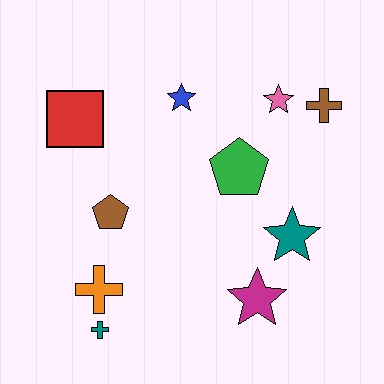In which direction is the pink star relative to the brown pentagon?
The pink star is to the right of the brown pentagon.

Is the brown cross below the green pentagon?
No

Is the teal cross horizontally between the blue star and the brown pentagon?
No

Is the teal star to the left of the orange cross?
No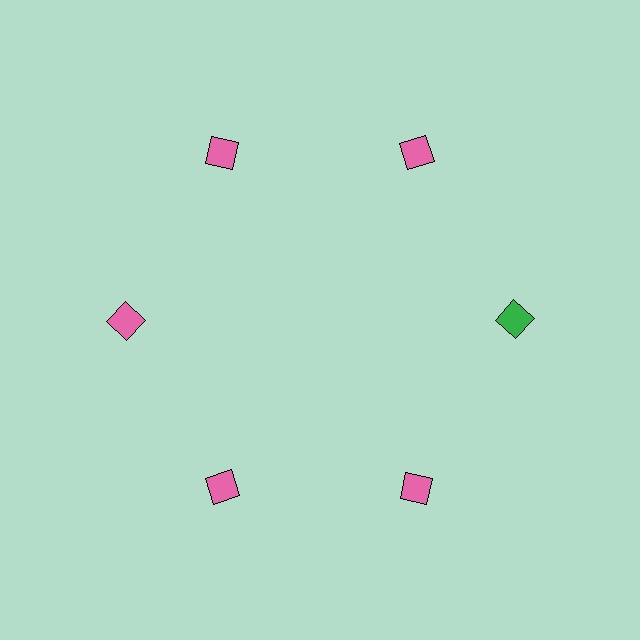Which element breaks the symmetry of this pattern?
The green diamond at roughly the 3 o'clock position breaks the symmetry. All other shapes are pink diamonds.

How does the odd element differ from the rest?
It has a different color: green instead of pink.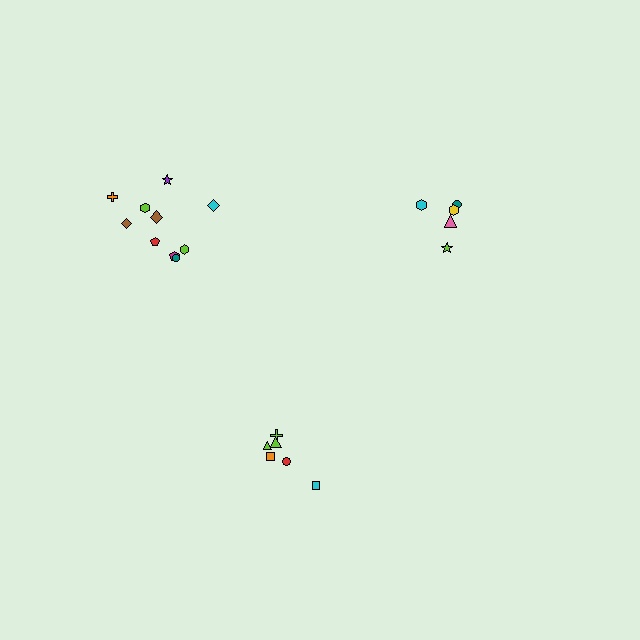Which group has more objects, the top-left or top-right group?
The top-left group.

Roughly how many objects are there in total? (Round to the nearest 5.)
Roughly 20 objects in total.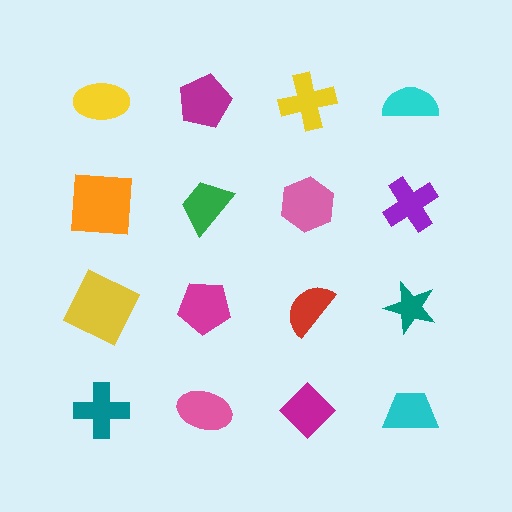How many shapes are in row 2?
4 shapes.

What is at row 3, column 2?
A magenta pentagon.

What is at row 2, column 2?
A green trapezoid.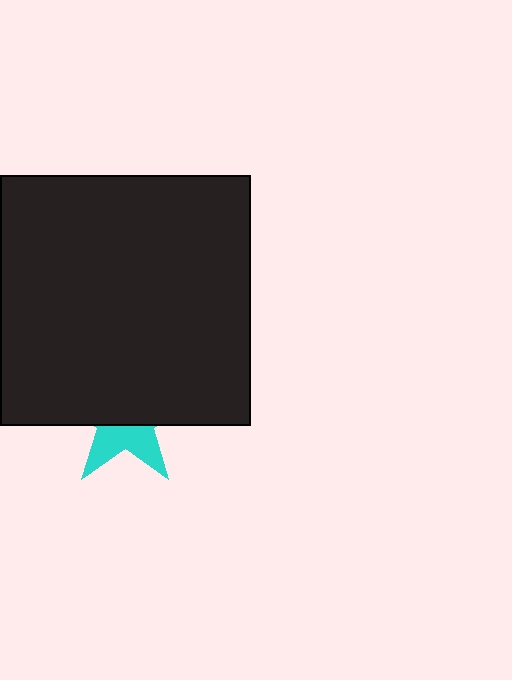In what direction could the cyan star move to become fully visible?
The cyan star could move down. That would shift it out from behind the black square entirely.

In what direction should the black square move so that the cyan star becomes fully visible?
The black square should move up. That is the shortest direction to clear the overlap and leave the cyan star fully visible.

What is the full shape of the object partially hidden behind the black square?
The partially hidden object is a cyan star.